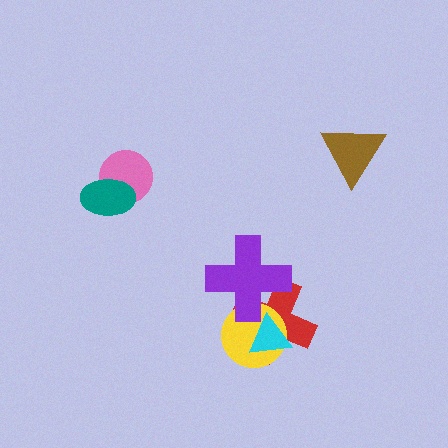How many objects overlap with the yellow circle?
3 objects overlap with the yellow circle.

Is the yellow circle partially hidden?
Yes, it is partially covered by another shape.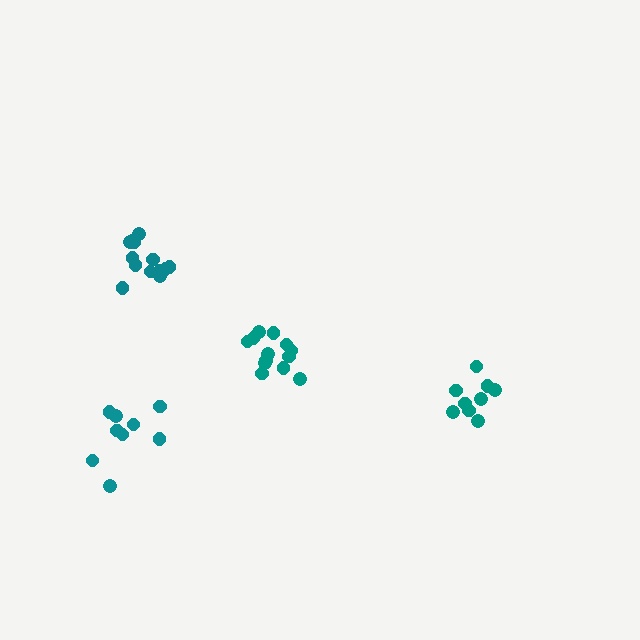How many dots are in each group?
Group 1: 13 dots, Group 2: 9 dots, Group 3: 14 dots, Group 4: 9 dots (45 total).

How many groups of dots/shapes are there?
There are 4 groups.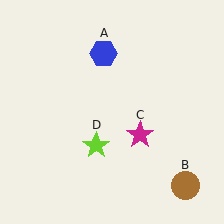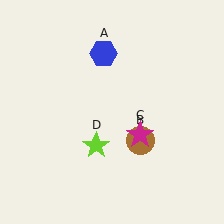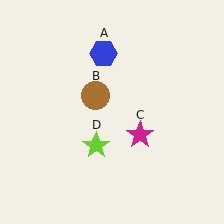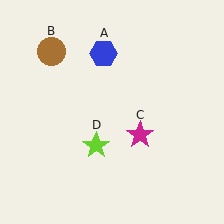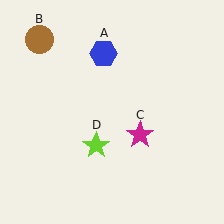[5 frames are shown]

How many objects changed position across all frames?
1 object changed position: brown circle (object B).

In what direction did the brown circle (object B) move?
The brown circle (object B) moved up and to the left.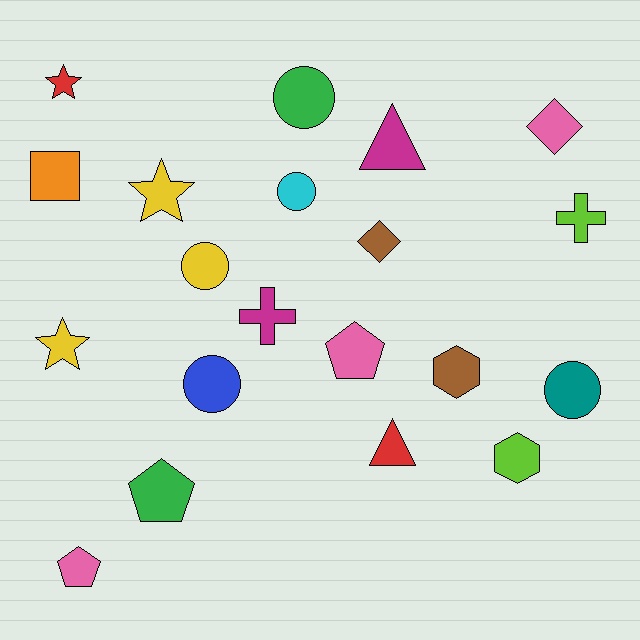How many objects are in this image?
There are 20 objects.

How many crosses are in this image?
There are 2 crosses.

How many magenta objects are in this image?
There are 2 magenta objects.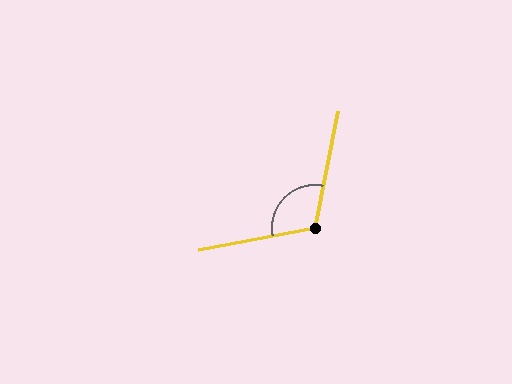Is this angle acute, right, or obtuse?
It is obtuse.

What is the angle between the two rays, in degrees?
Approximately 112 degrees.